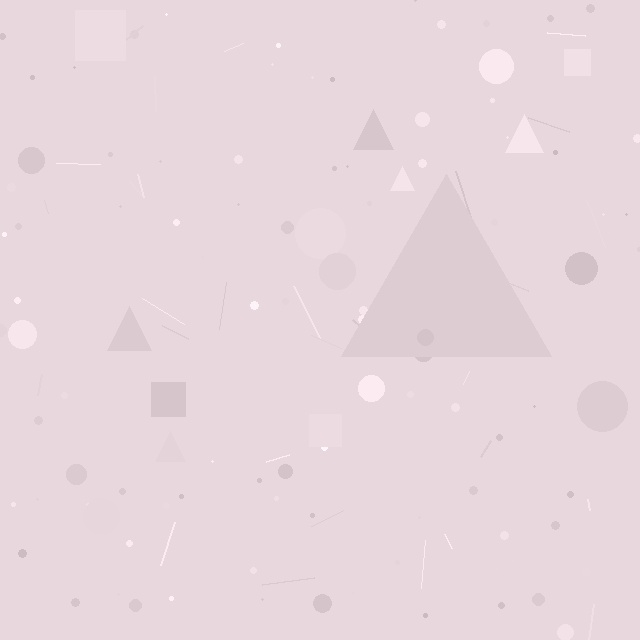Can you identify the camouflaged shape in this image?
The camouflaged shape is a triangle.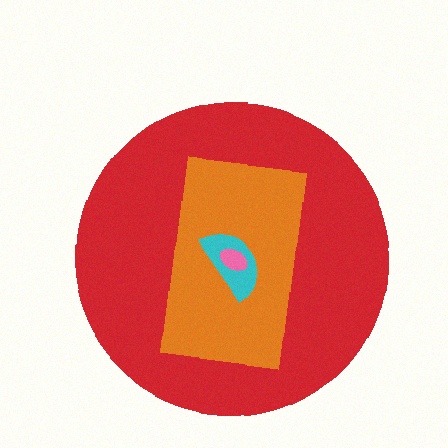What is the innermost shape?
The pink ellipse.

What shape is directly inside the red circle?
The orange rectangle.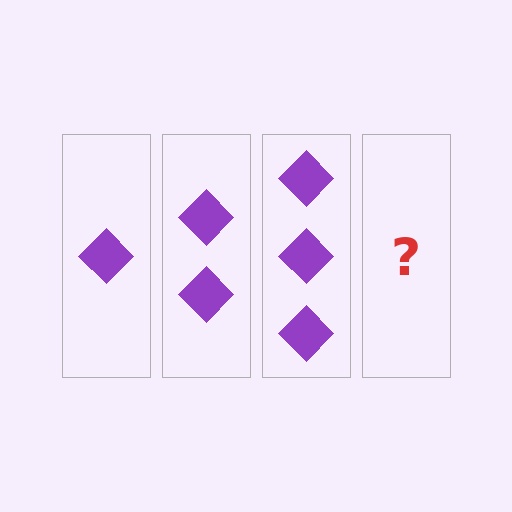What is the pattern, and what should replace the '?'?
The pattern is that each step adds one more diamond. The '?' should be 4 diamonds.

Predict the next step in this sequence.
The next step is 4 diamonds.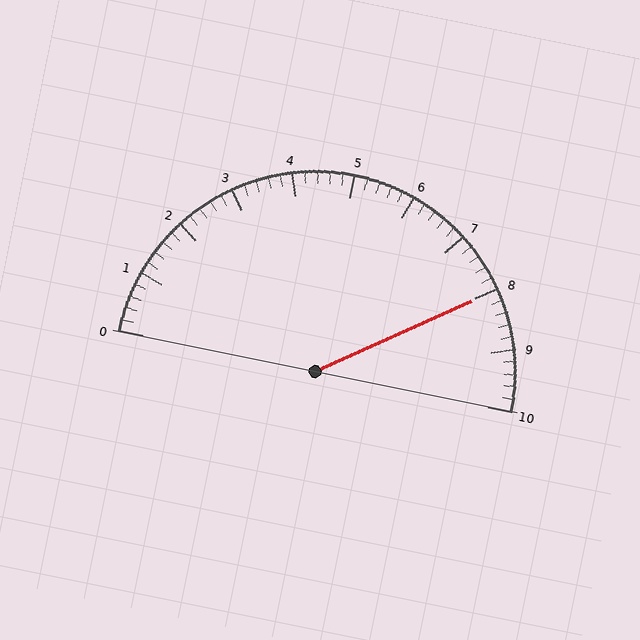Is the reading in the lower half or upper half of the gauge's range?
The reading is in the upper half of the range (0 to 10).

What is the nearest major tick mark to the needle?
The nearest major tick mark is 8.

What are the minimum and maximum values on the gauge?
The gauge ranges from 0 to 10.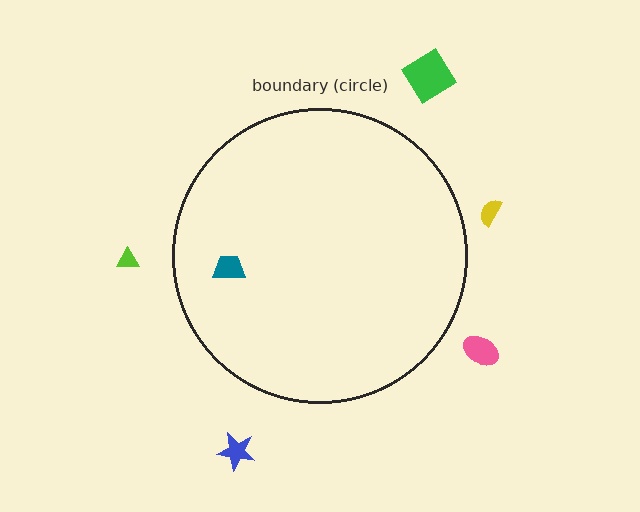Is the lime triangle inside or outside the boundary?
Outside.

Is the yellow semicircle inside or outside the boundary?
Outside.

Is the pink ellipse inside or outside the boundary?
Outside.